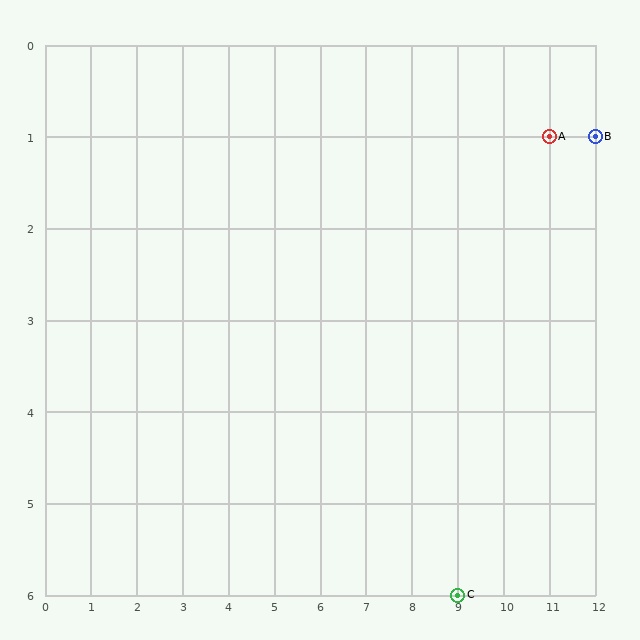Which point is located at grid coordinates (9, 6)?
Point C is at (9, 6).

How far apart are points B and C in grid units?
Points B and C are 3 columns and 5 rows apart (about 5.8 grid units diagonally).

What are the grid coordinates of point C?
Point C is at grid coordinates (9, 6).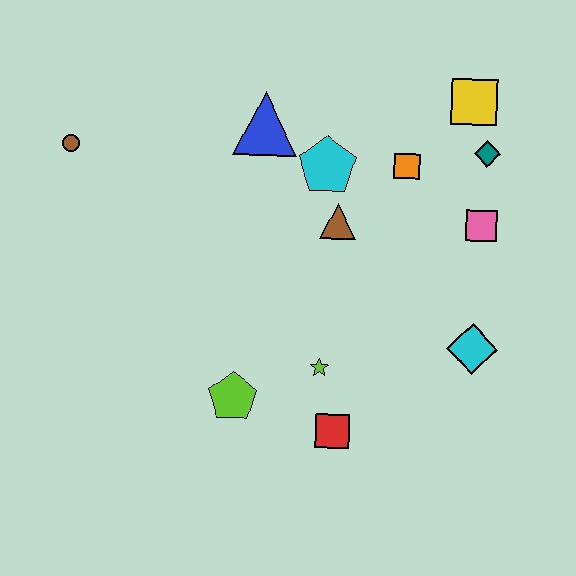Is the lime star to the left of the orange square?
Yes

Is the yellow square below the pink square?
No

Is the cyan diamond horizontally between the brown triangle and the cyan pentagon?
No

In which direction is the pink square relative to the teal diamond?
The pink square is below the teal diamond.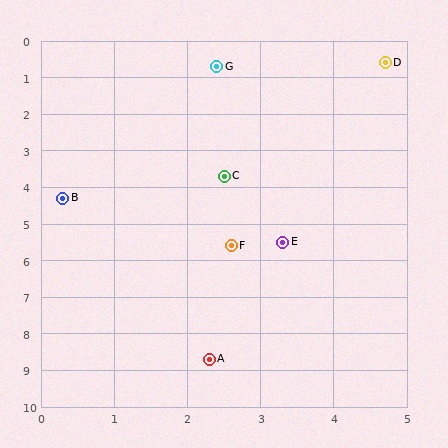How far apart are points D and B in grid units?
Points D and B are about 5.7 grid units apart.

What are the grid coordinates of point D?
Point D is at approximately (4.7, 0.6).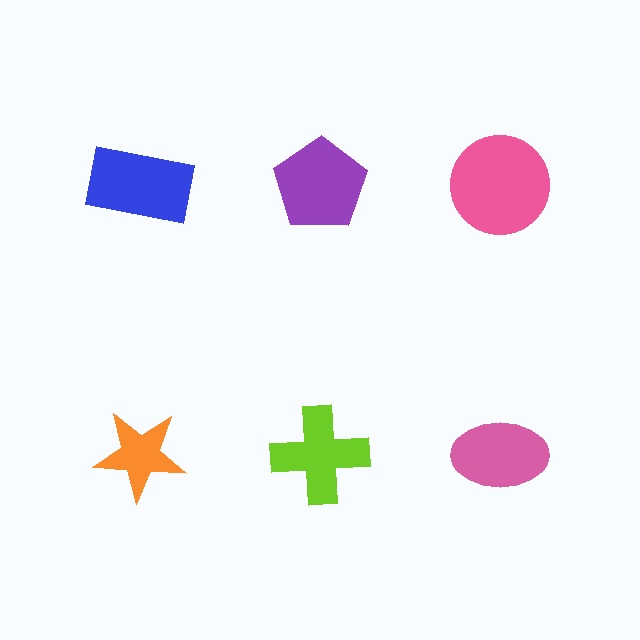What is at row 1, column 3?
A pink circle.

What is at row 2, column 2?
A lime cross.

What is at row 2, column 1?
An orange star.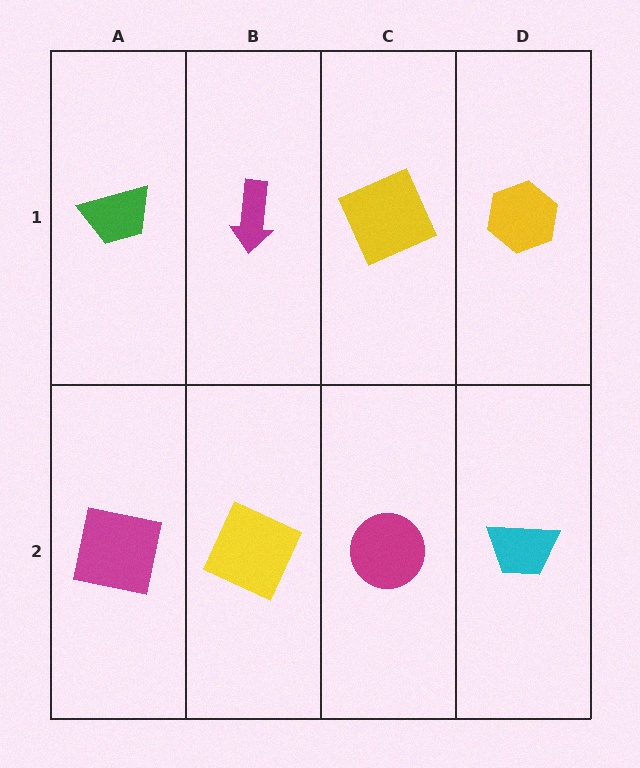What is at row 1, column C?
A yellow square.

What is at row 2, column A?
A magenta square.